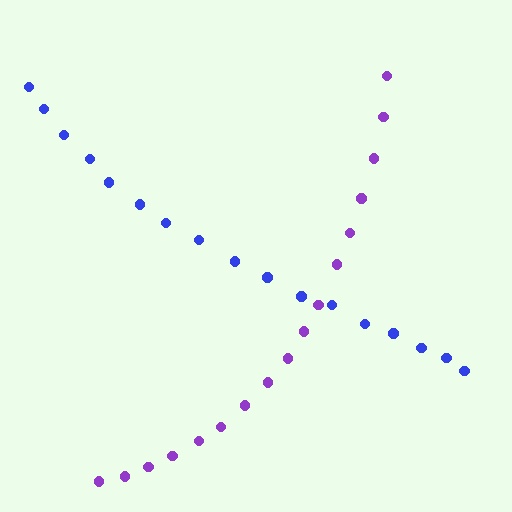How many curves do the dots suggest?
There are 2 distinct paths.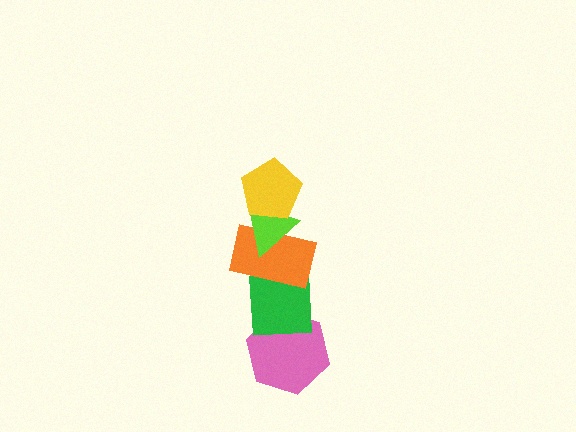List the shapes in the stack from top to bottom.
From top to bottom: the yellow pentagon, the lime triangle, the orange rectangle, the green square, the pink hexagon.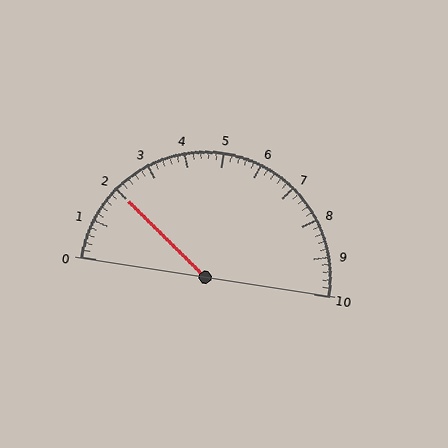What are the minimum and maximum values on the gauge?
The gauge ranges from 0 to 10.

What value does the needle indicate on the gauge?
The needle indicates approximately 2.0.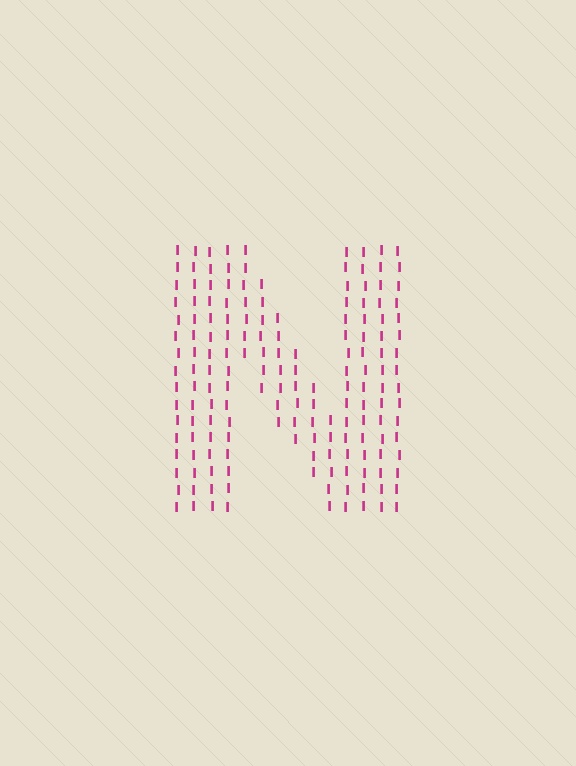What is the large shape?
The large shape is the letter N.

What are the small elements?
The small elements are letter I's.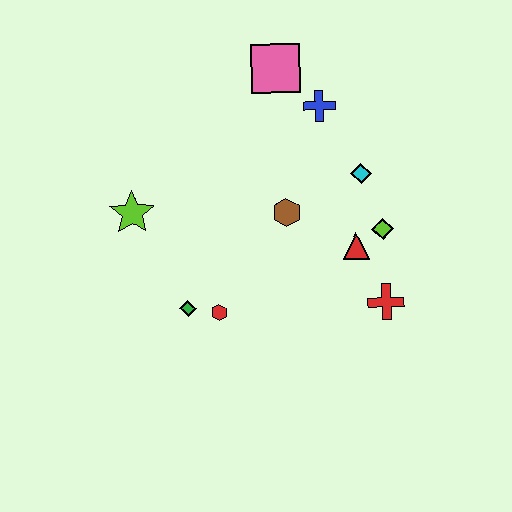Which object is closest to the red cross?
The red triangle is closest to the red cross.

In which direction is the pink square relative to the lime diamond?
The pink square is above the lime diamond.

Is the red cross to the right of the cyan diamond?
Yes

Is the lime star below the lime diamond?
No